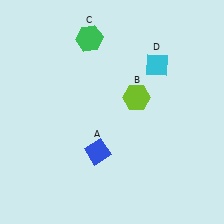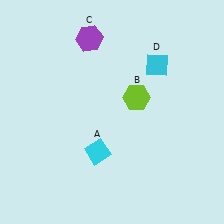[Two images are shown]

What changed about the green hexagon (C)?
In Image 1, C is green. In Image 2, it changed to purple.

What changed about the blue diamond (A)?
In Image 1, A is blue. In Image 2, it changed to cyan.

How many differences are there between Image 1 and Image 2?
There are 2 differences between the two images.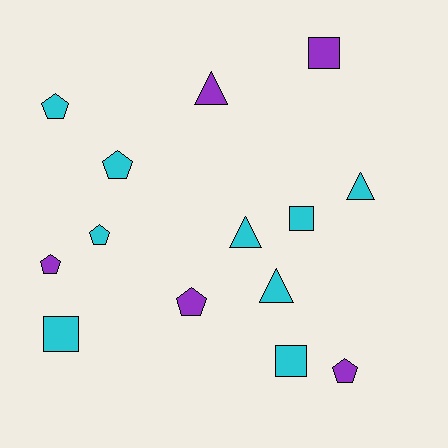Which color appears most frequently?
Cyan, with 9 objects.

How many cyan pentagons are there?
There are 3 cyan pentagons.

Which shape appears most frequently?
Pentagon, with 6 objects.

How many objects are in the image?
There are 14 objects.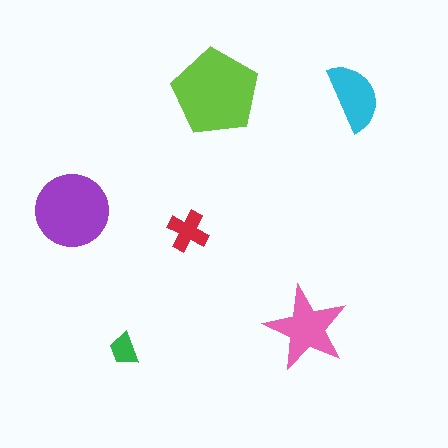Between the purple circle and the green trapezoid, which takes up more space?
The purple circle.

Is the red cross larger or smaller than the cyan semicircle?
Smaller.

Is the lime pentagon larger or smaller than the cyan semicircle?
Larger.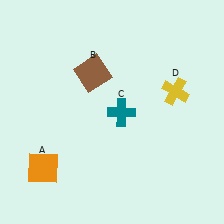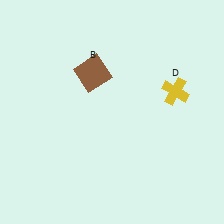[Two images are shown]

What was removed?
The orange square (A), the teal cross (C) were removed in Image 2.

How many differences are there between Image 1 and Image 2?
There are 2 differences between the two images.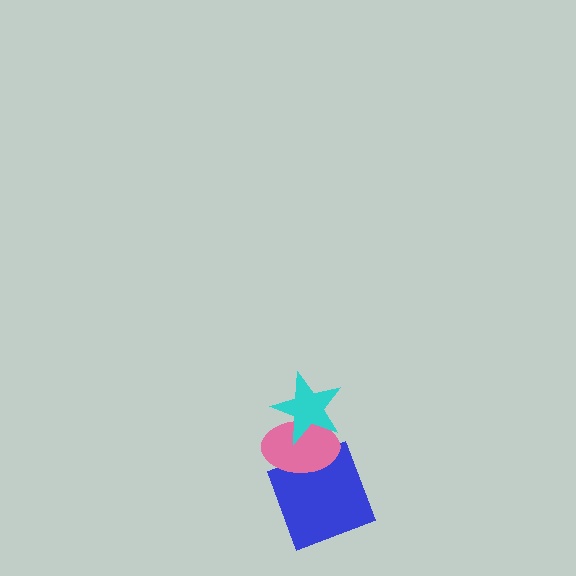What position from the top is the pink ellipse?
The pink ellipse is 2nd from the top.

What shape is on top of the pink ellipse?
The cyan star is on top of the pink ellipse.